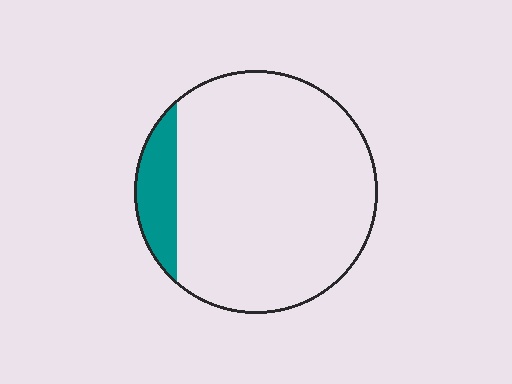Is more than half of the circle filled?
No.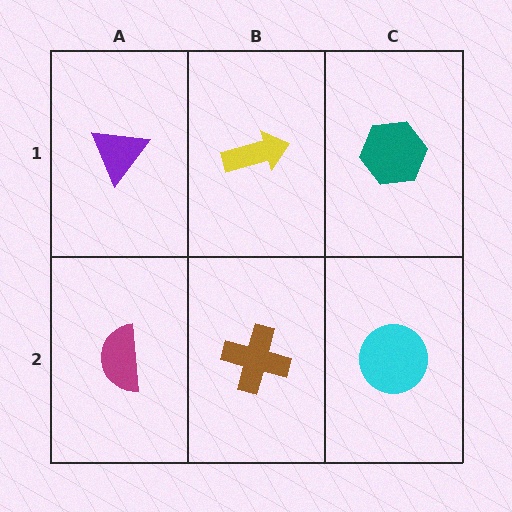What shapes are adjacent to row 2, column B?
A yellow arrow (row 1, column B), a magenta semicircle (row 2, column A), a cyan circle (row 2, column C).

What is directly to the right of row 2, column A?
A brown cross.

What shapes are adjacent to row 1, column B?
A brown cross (row 2, column B), a purple triangle (row 1, column A), a teal hexagon (row 1, column C).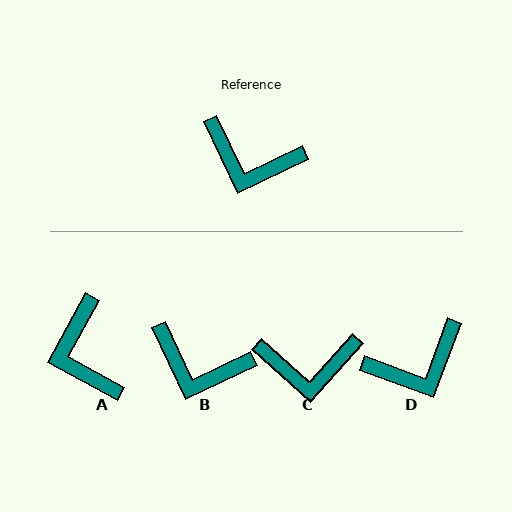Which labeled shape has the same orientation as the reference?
B.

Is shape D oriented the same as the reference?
No, it is off by about 44 degrees.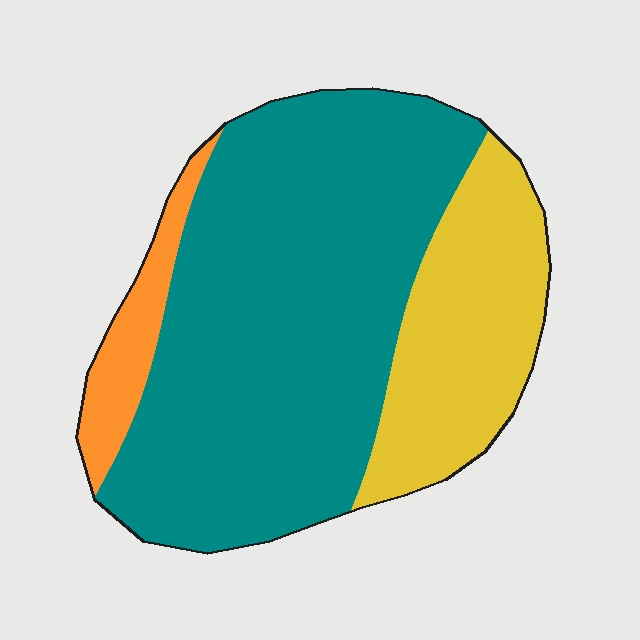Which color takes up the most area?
Teal, at roughly 65%.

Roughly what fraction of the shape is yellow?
Yellow covers roughly 25% of the shape.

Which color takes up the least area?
Orange, at roughly 10%.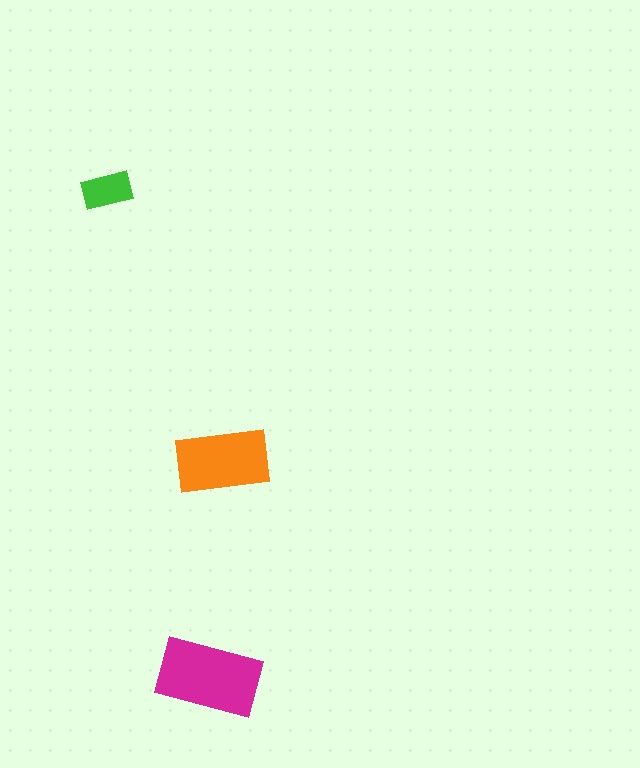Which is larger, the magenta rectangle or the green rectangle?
The magenta one.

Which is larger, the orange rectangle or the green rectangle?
The orange one.